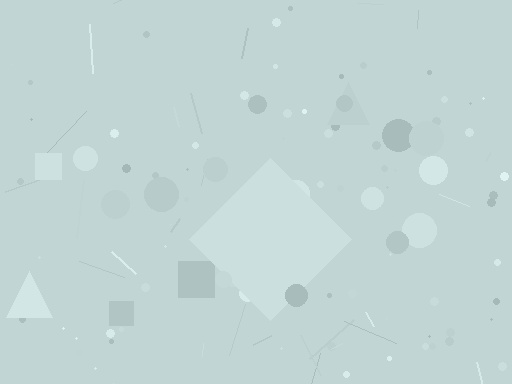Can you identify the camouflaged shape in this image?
The camouflaged shape is a diamond.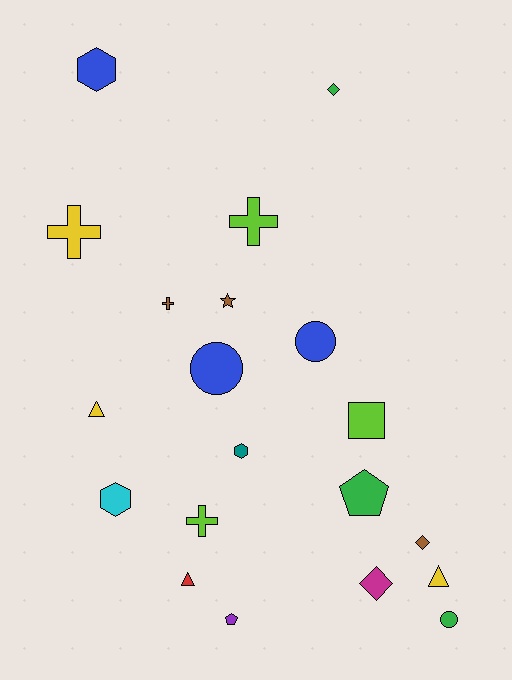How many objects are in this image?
There are 20 objects.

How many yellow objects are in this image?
There are 3 yellow objects.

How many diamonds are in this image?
There are 3 diamonds.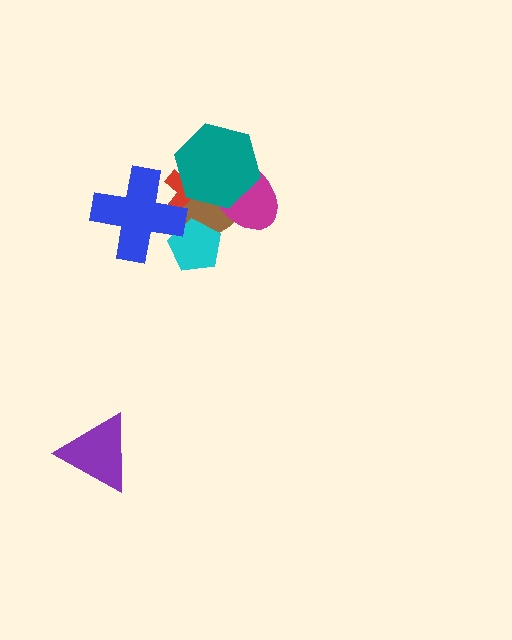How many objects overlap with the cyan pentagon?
2 objects overlap with the cyan pentagon.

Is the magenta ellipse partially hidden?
Yes, it is partially covered by another shape.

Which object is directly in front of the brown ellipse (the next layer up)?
The cyan pentagon is directly in front of the brown ellipse.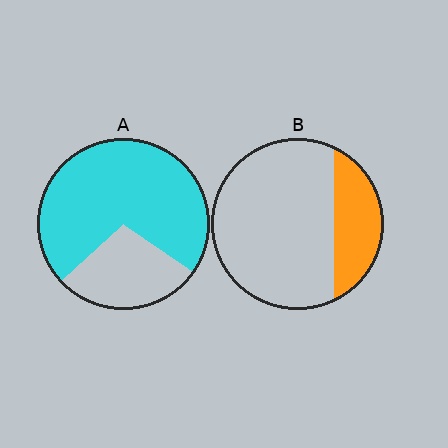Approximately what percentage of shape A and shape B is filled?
A is approximately 70% and B is approximately 25%.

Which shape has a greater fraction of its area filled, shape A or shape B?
Shape A.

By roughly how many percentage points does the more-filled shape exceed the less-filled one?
By roughly 50 percentage points (A over B).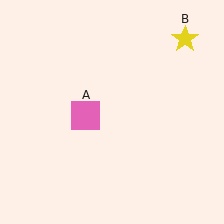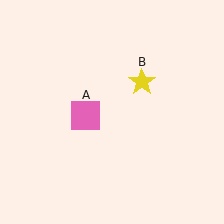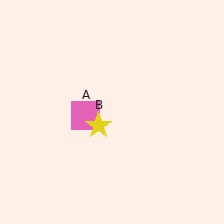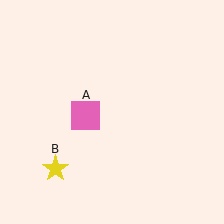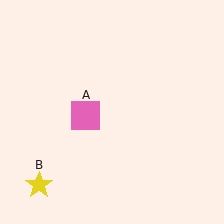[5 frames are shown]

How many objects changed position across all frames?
1 object changed position: yellow star (object B).